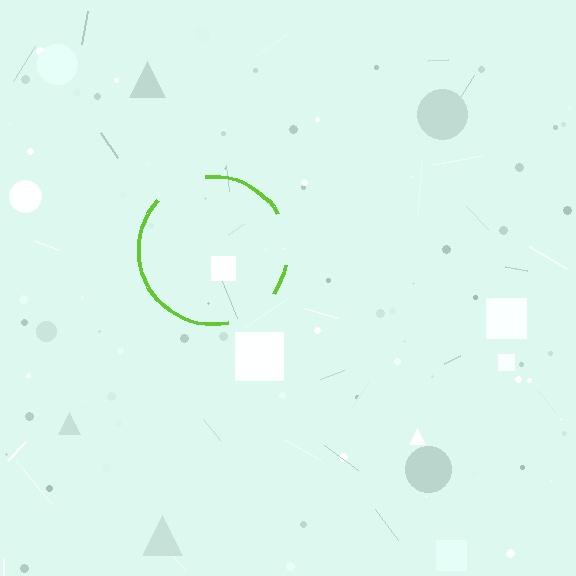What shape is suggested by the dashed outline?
The dashed outline suggests a circle.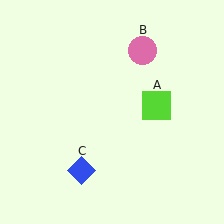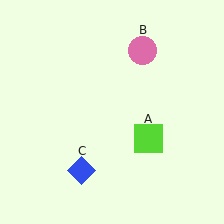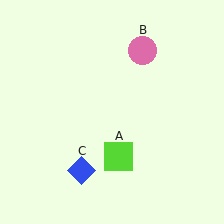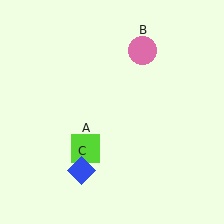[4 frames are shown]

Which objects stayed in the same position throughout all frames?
Pink circle (object B) and blue diamond (object C) remained stationary.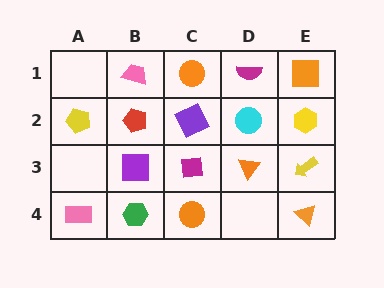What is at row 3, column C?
A magenta square.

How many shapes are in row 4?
4 shapes.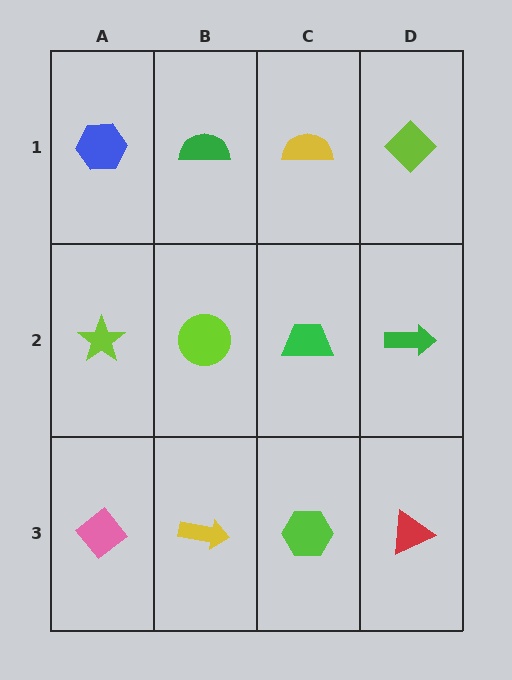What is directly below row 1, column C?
A green trapezoid.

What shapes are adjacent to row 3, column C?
A green trapezoid (row 2, column C), a yellow arrow (row 3, column B), a red triangle (row 3, column D).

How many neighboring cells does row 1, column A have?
2.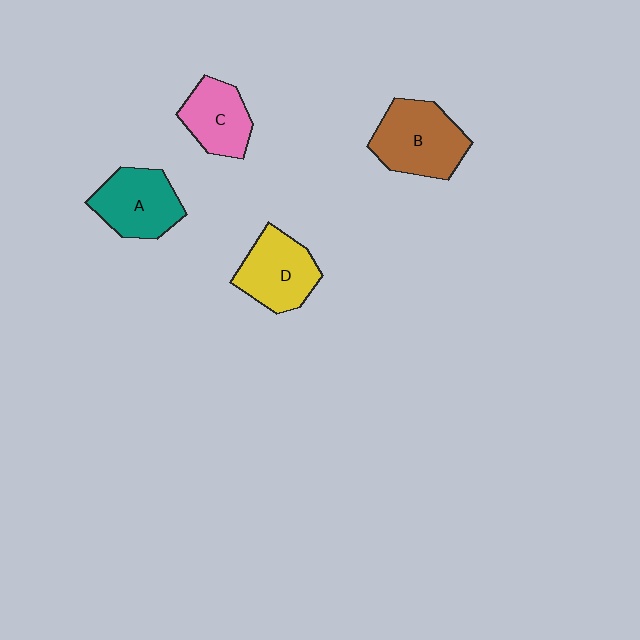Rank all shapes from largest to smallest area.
From largest to smallest: B (brown), A (teal), D (yellow), C (pink).